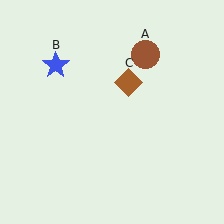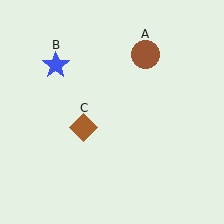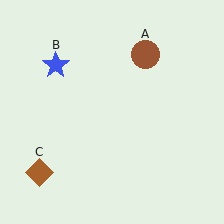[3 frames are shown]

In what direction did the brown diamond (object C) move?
The brown diamond (object C) moved down and to the left.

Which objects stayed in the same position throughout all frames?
Brown circle (object A) and blue star (object B) remained stationary.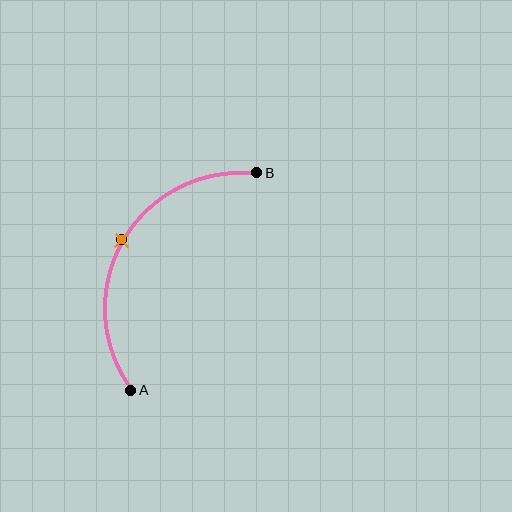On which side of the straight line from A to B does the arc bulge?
The arc bulges to the left of the straight line connecting A and B.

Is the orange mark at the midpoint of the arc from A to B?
Yes. The orange mark lies on the arc at equal arc-length from both A and B — it is the arc midpoint.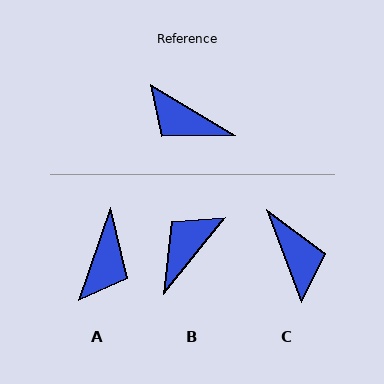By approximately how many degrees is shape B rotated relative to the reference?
Approximately 97 degrees clockwise.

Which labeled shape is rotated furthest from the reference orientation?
C, about 142 degrees away.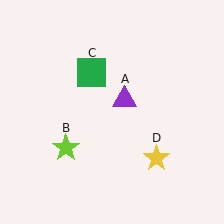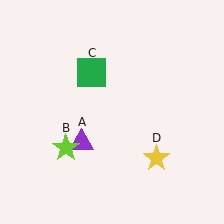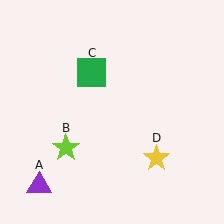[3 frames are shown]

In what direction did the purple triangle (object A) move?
The purple triangle (object A) moved down and to the left.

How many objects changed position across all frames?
1 object changed position: purple triangle (object A).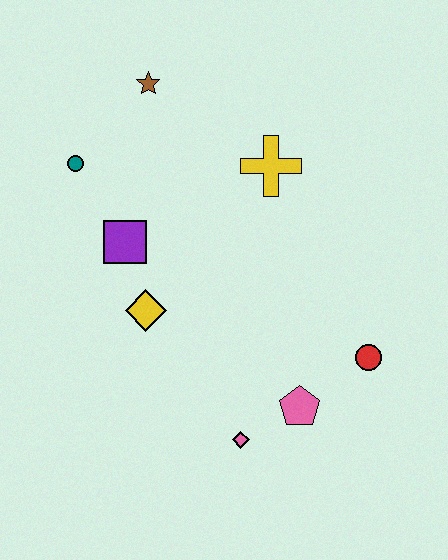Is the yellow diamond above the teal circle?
No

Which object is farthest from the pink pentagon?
The brown star is farthest from the pink pentagon.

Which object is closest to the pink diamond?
The pink pentagon is closest to the pink diamond.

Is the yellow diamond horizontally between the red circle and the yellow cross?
No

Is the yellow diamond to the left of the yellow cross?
Yes